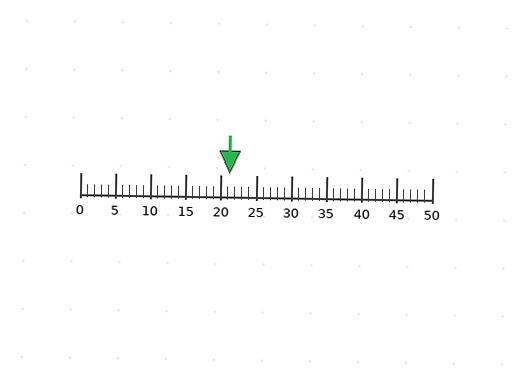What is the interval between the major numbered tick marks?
The major tick marks are spaced 5 units apart.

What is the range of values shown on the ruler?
The ruler shows values from 0 to 50.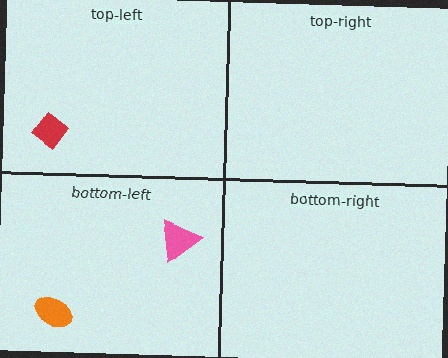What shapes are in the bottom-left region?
The pink triangle, the orange ellipse.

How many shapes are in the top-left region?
1.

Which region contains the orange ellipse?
The bottom-left region.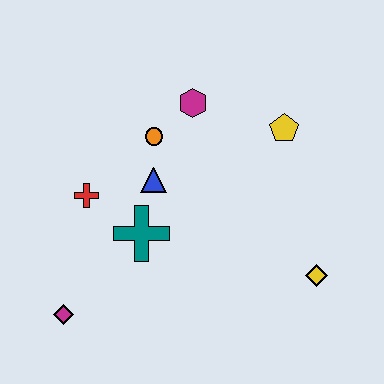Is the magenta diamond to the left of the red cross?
Yes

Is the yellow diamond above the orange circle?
No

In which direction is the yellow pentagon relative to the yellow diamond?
The yellow pentagon is above the yellow diamond.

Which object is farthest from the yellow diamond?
The magenta diamond is farthest from the yellow diamond.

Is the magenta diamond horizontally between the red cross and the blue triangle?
No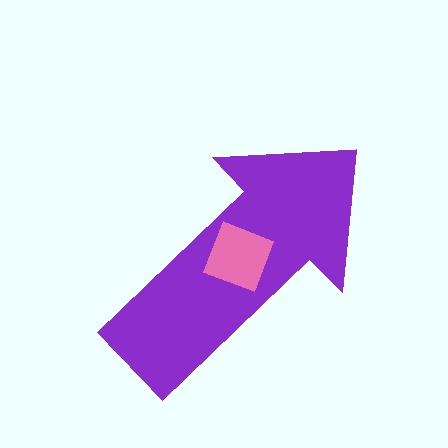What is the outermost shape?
The purple arrow.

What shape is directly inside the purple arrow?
The pink diamond.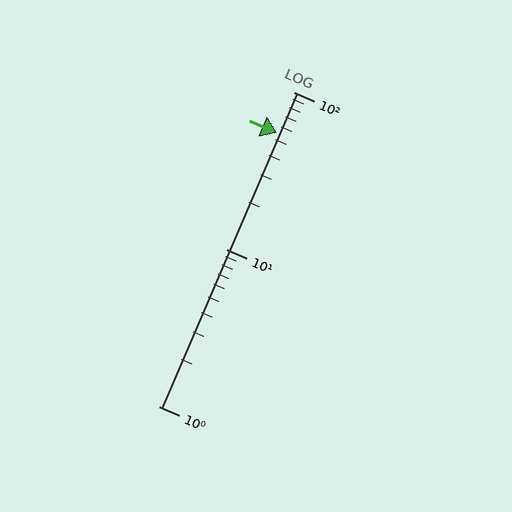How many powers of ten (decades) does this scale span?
The scale spans 2 decades, from 1 to 100.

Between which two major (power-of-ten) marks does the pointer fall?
The pointer is between 10 and 100.